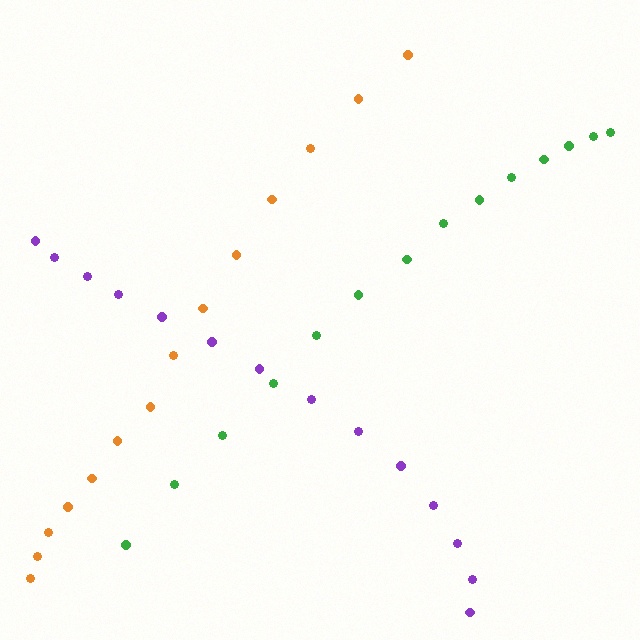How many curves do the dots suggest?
There are 3 distinct paths.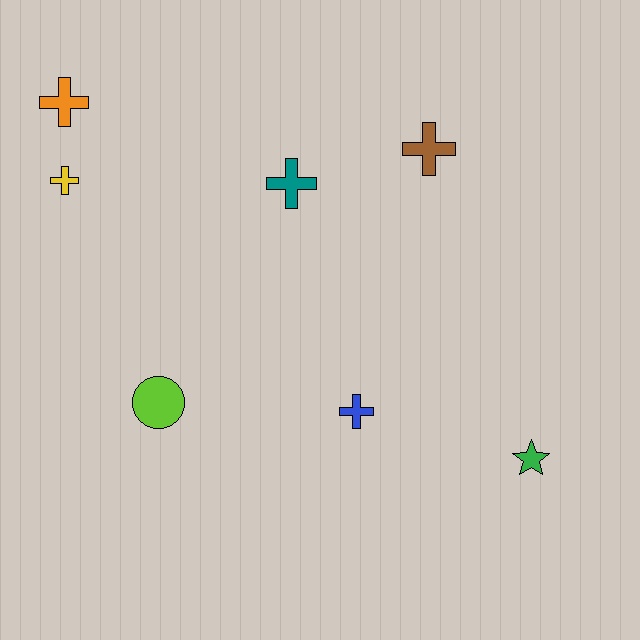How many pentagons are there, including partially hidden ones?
There are no pentagons.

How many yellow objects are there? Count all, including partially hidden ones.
There is 1 yellow object.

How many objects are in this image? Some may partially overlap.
There are 7 objects.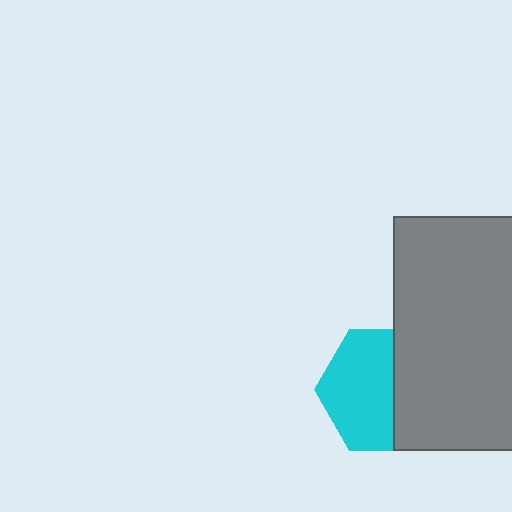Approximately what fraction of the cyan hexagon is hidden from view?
Roughly 41% of the cyan hexagon is hidden behind the gray rectangle.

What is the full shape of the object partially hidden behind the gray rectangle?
The partially hidden object is a cyan hexagon.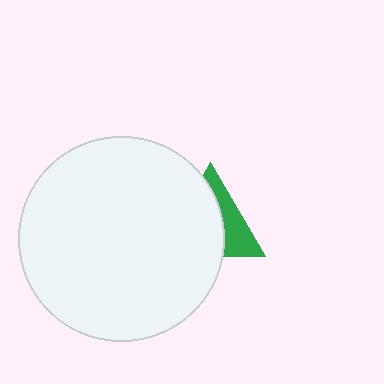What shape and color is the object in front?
The object in front is a white circle.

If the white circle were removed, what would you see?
You would see the complete green triangle.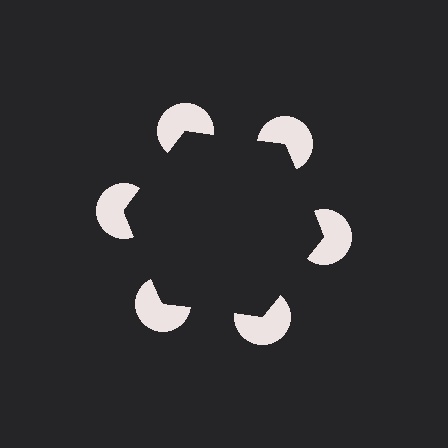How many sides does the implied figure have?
6 sides.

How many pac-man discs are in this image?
There are 6 — one at each vertex of the illusory hexagon.